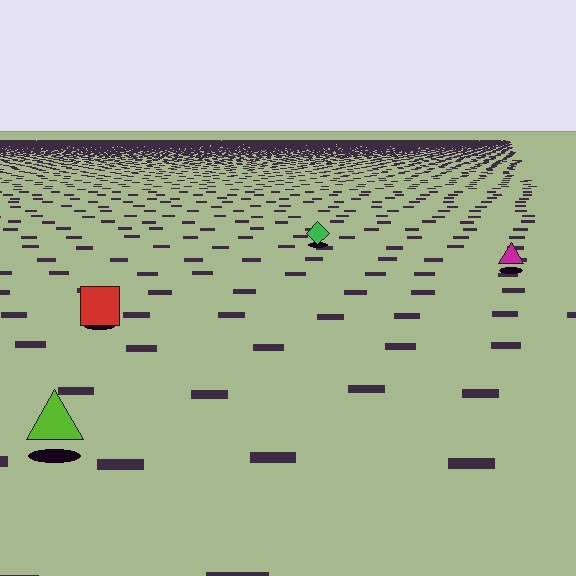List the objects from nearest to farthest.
From nearest to farthest: the lime triangle, the red square, the magenta triangle, the green diamond.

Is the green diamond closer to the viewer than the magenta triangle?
No. The magenta triangle is closer — you can tell from the texture gradient: the ground texture is coarser near it.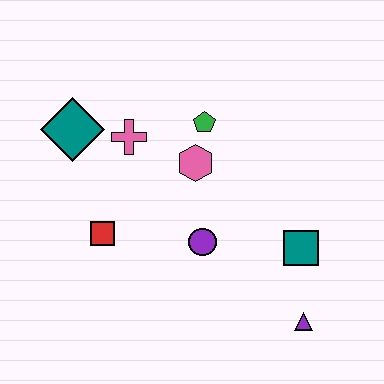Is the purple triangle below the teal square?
Yes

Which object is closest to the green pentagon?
The pink hexagon is closest to the green pentagon.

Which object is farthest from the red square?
The purple triangle is farthest from the red square.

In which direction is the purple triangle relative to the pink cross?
The purple triangle is below the pink cross.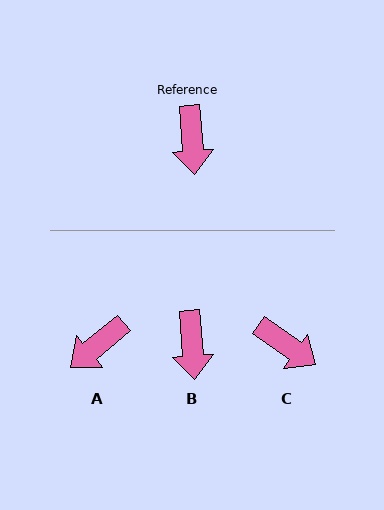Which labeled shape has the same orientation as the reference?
B.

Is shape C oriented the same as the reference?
No, it is off by about 51 degrees.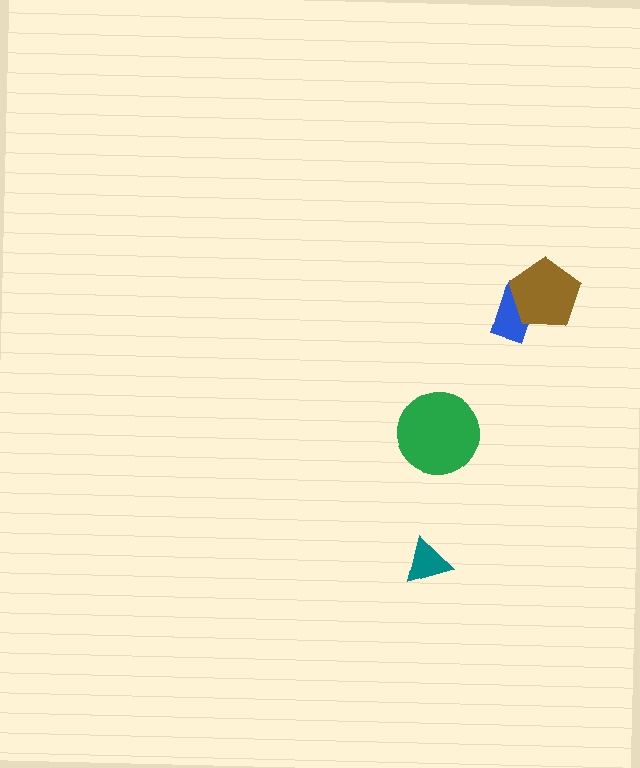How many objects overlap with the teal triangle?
0 objects overlap with the teal triangle.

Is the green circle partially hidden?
No, no other shape covers it.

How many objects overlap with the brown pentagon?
1 object overlaps with the brown pentagon.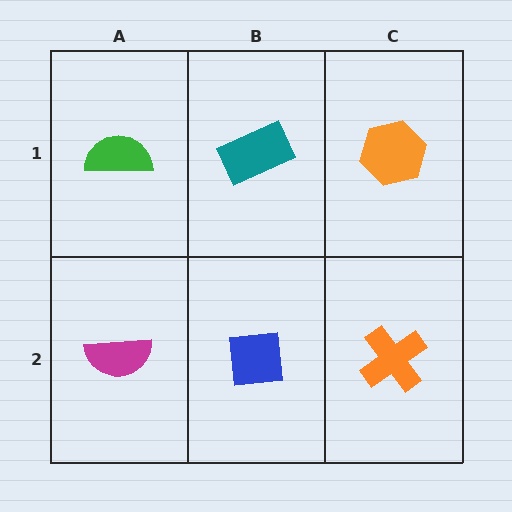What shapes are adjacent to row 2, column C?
An orange hexagon (row 1, column C), a blue square (row 2, column B).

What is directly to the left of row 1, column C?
A teal rectangle.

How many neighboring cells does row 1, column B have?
3.